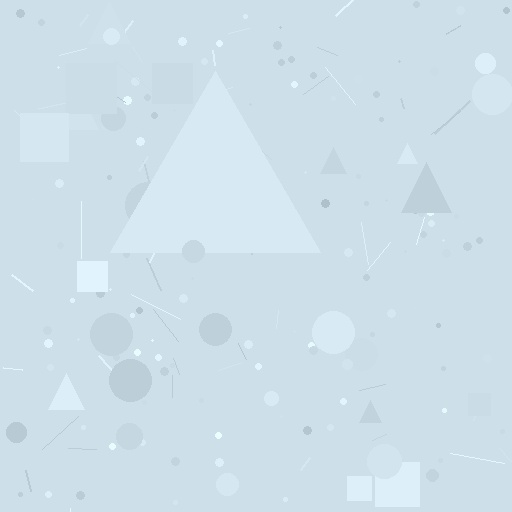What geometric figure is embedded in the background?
A triangle is embedded in the background.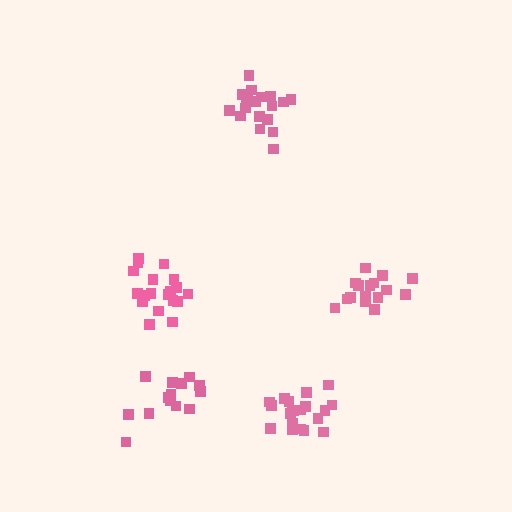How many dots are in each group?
Group 1: 19 dots, Group 2: 16 dots, Group 3: 14 dots, Group 4: 19 dots, Group 5: 20 dots (88 total).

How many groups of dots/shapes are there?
There are 5 groups.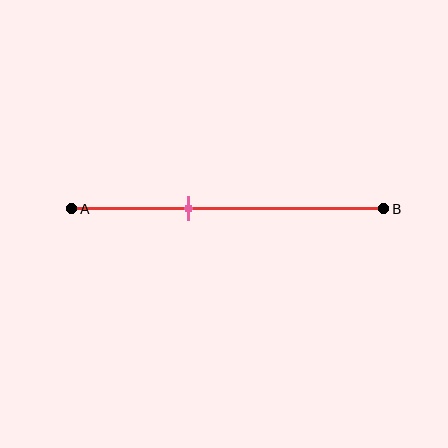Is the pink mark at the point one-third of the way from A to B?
No, the mark is at about 40% from A, not at the 33% one-third point.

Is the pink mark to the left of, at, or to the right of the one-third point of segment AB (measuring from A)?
The pink mark is to the right of the one-third point of segment AB.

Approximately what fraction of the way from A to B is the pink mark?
The pink mark is approximately 40% of the way from A to B.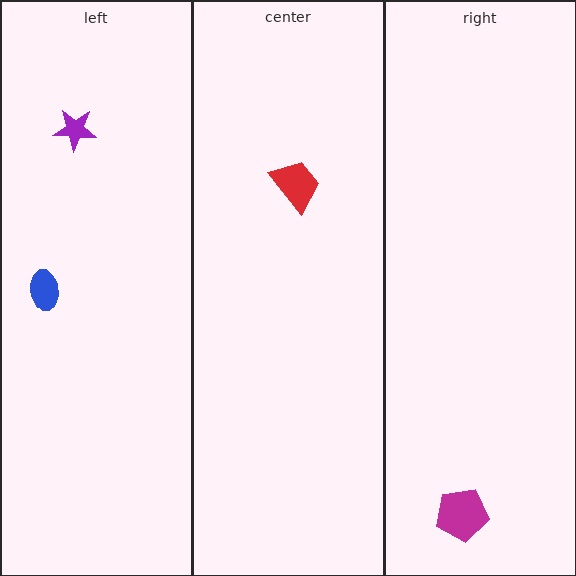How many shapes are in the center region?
1.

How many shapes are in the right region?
1.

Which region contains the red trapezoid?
The center region.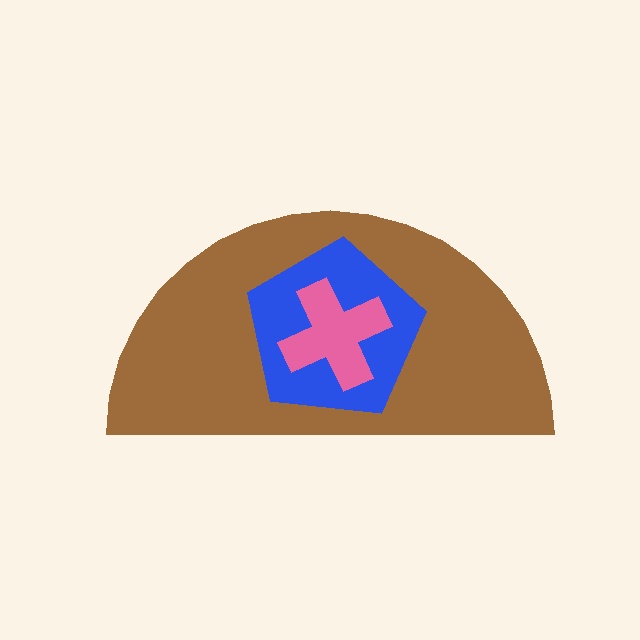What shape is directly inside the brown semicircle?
The blue pentagon.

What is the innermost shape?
The pink cross.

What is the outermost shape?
The brown semicircle.